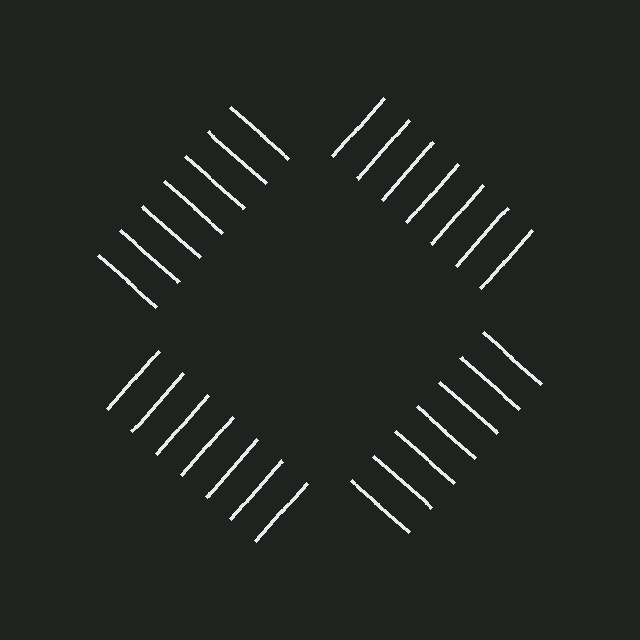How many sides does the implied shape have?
4 sides — the line-ends trace a square.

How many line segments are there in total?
28 — 7 along each of the 4 edges.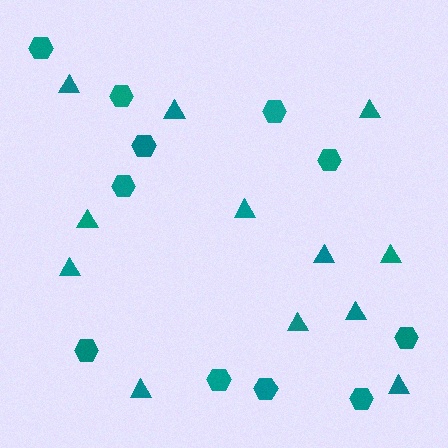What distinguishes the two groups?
There are 2 groups: one group of hexagons (11) and one group of triangles (12).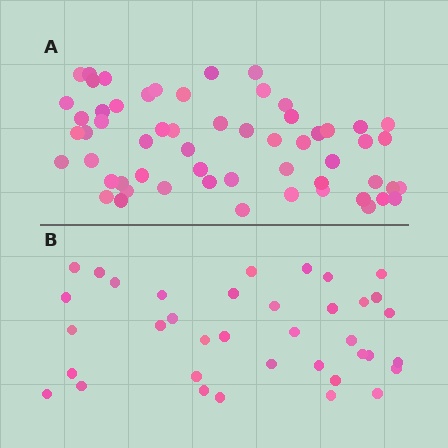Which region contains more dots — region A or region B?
Region A (the top region) has more dots.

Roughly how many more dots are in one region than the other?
Region A has approximately 20 more dots than region B.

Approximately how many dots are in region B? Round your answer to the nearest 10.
About 40 dots. (The exact count is 37, which rounds to 40.)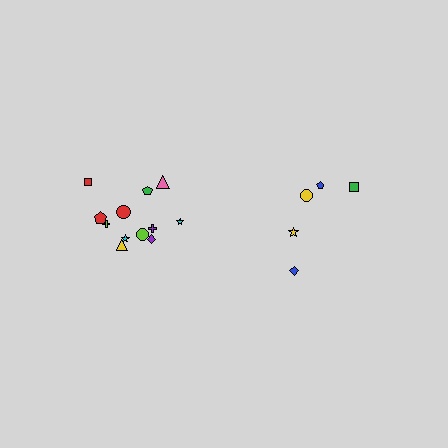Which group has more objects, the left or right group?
The left group.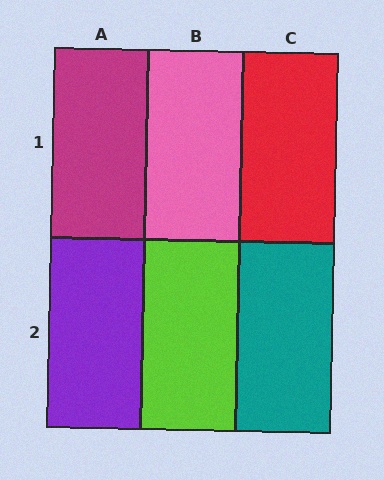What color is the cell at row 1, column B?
Pink.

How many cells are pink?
1 cell is pink.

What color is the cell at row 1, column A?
Magenta.